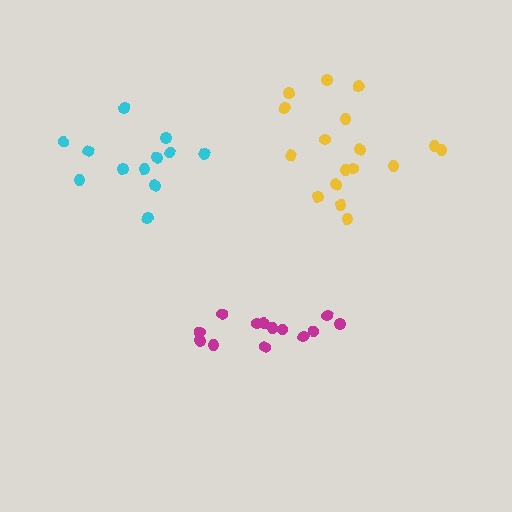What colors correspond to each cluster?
The clusters are colored: yellow, magenta, cyan.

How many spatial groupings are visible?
There are 3 spatial groupings.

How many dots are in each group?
Group 1: 17 dots, Group 2: 13 dots, Group 3: 12 dots (42 total).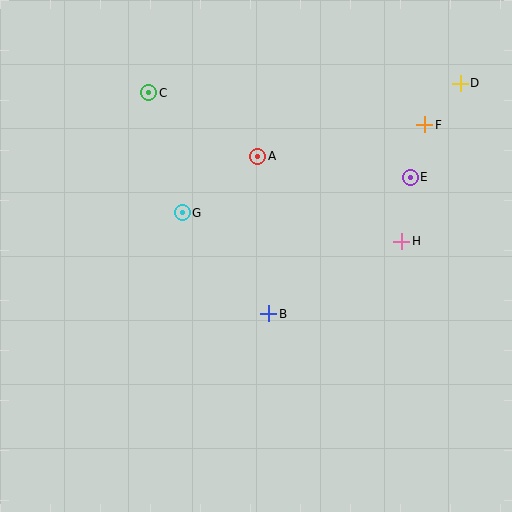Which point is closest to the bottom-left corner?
Point B is closest to the bottom-left corner.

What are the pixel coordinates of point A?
Point A is at (258, 156).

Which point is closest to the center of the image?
Point B at (269, 314) is closest to the center.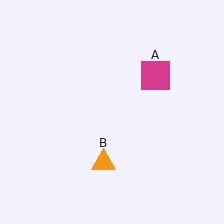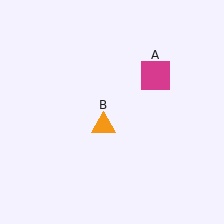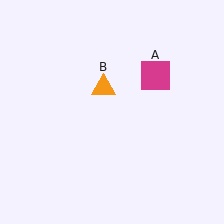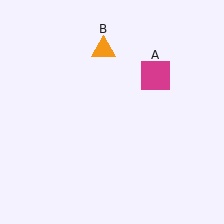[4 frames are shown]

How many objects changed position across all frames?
1 object changed position: orange triangle (object B).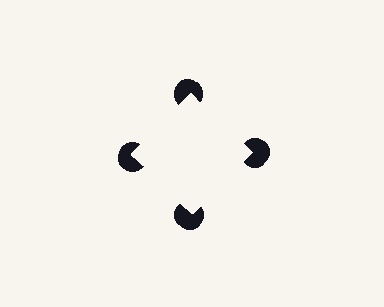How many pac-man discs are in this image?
There are 4 — one at each vertex of the illusory square.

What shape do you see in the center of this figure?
An illusory square — its edges are inferred from the aligned wedge cuts in the pac-man discs, not physically drawn.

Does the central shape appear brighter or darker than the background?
It typically appears slightly brighter than the background, even though no actual brightness change is drawn.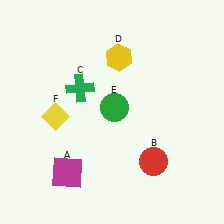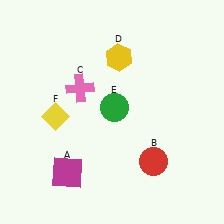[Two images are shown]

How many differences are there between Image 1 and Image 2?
There is 1 difference between the two images.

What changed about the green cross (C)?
In Image 1, C is green. In Image 2, it changed to pink.